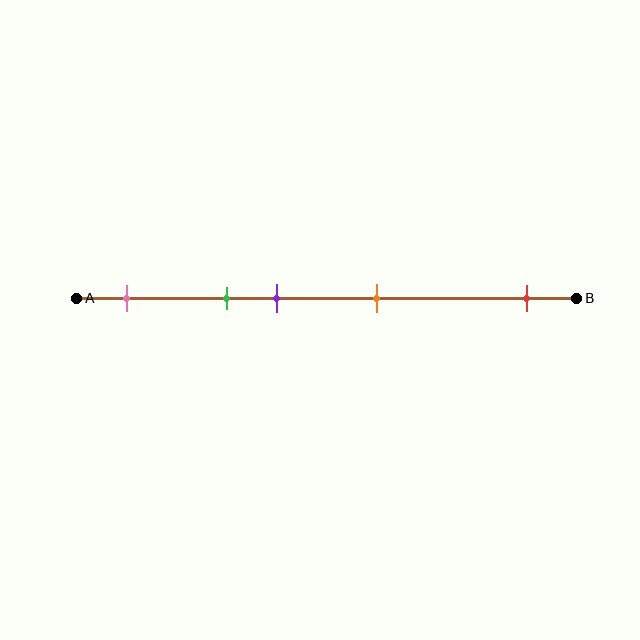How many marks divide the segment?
There are 5 marks dividing the segment.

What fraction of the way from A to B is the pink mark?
The pink mark is approximately 10% (0.1) of the way from A to B.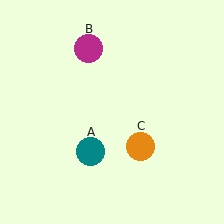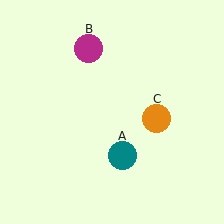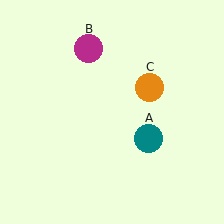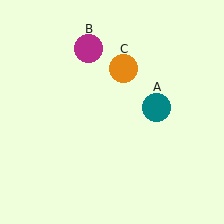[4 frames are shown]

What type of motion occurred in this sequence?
The teal circle (object A), orange circle (object C) rotated counterclockwise around the center of the scene.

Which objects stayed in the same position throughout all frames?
Magenta circle (object B) remained stationary.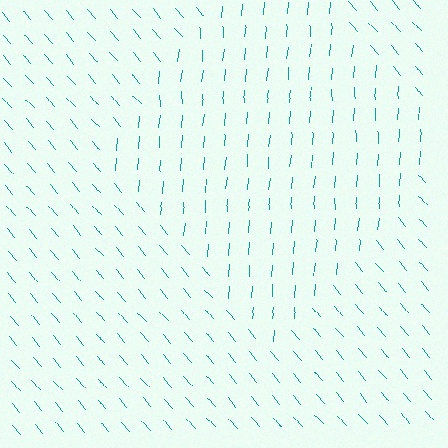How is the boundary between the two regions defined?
The boundary is defined purely by a change in line orientation (approximately 45 degrees difference). All lines are the same color and thickness.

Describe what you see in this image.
The image is filled with small teal line segments. A diamond region in the image has lines oriented differently from the surrounding lines, creating a visible texture boundary.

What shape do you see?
I see a diamond.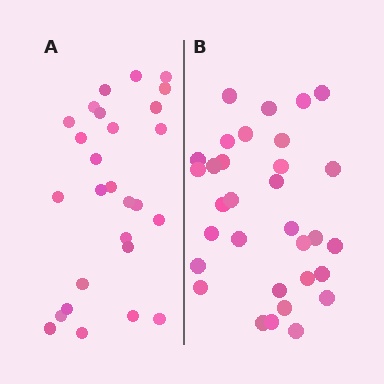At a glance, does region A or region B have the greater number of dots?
Region B (the right region) has more dots.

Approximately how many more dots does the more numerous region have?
Region B has about 5 more dots than region A.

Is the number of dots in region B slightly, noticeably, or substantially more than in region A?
Region B has only slightly more — the two regions are fairly close. The ratio is roughly 1.2 to 1.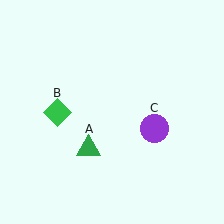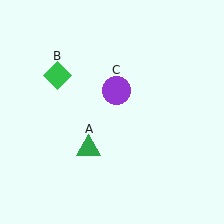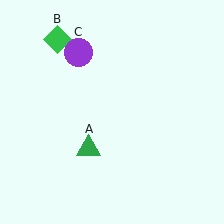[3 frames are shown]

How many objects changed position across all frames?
2 objects changed position: green diamond (object B), purple circle (object C).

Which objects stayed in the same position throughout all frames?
Green triangle (object A) remained stationary.